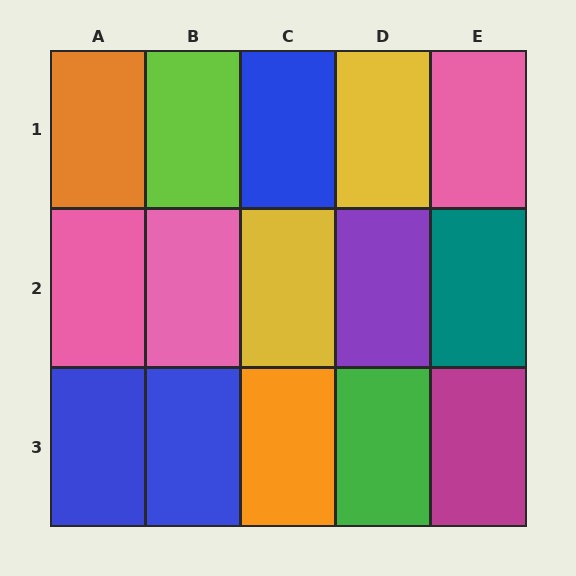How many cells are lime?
1 cell is lime.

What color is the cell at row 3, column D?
Green.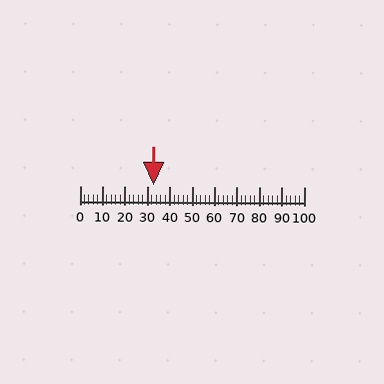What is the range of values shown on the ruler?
The ruler shows values from 0 to 100.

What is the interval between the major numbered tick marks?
The major tick marks are spaced 10 units apart.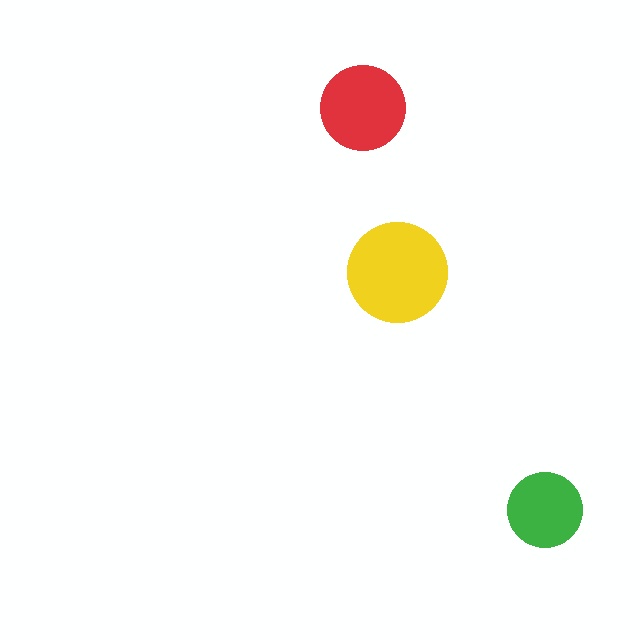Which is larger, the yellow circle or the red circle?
The yellow one.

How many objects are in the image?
There are 3 objects in the image.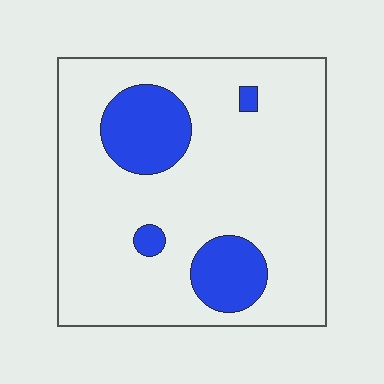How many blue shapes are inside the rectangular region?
4.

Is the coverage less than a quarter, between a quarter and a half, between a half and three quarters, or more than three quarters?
Less than a quarter.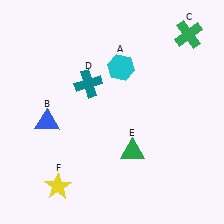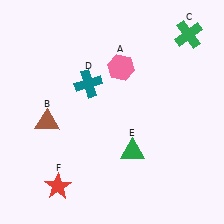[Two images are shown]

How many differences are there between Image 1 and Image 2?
There are 3 differences between the two images.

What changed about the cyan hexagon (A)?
In Image 1, A is cyan. In Image 2, it changed to pink.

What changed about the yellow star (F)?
In Image 1, F is yellow. In Image 2, it changed to red.